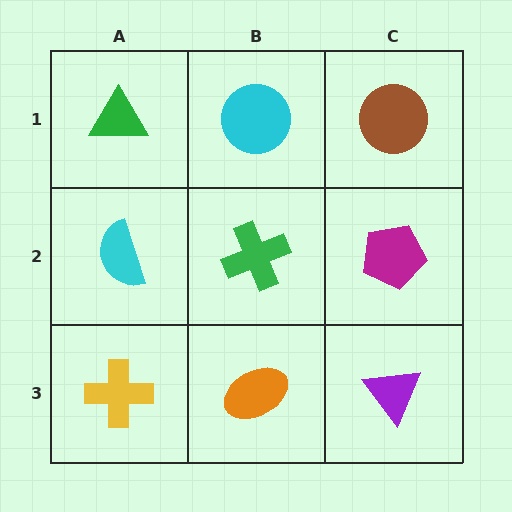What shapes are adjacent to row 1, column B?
A green cross (row 2, column B), a green triangle (row 1, column A), a brown circle (row 1, column C).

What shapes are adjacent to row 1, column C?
A magenta pentagon (row 2, column C), a cyan circle (row 1, column B).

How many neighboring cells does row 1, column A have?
2.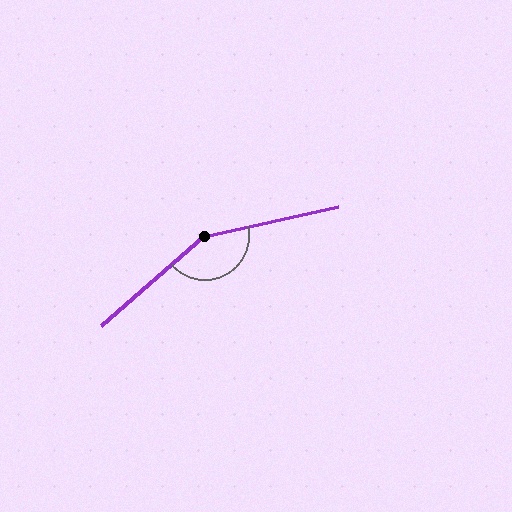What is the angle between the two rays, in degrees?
Approximately 151 degrees.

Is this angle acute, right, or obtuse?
It is obtuse.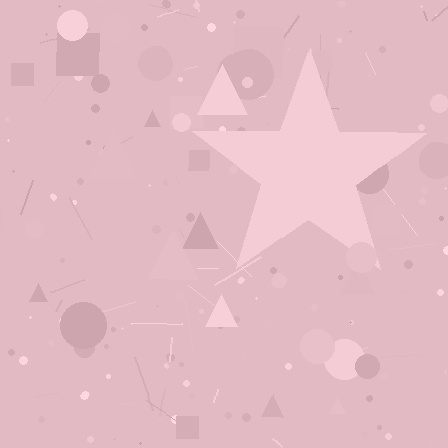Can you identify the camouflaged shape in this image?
The camouflaged shape is a star.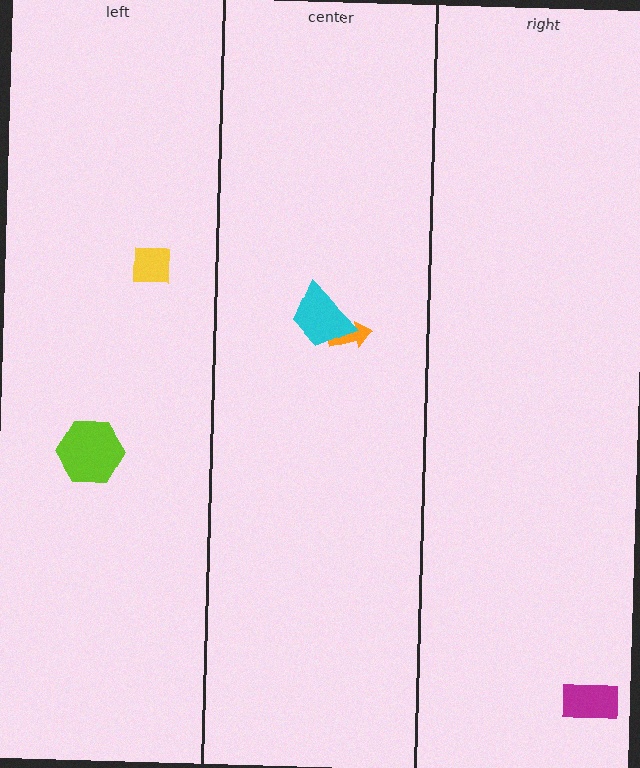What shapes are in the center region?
The orange arrow, the cyan trapezoid.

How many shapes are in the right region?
1.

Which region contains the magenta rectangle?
The right region.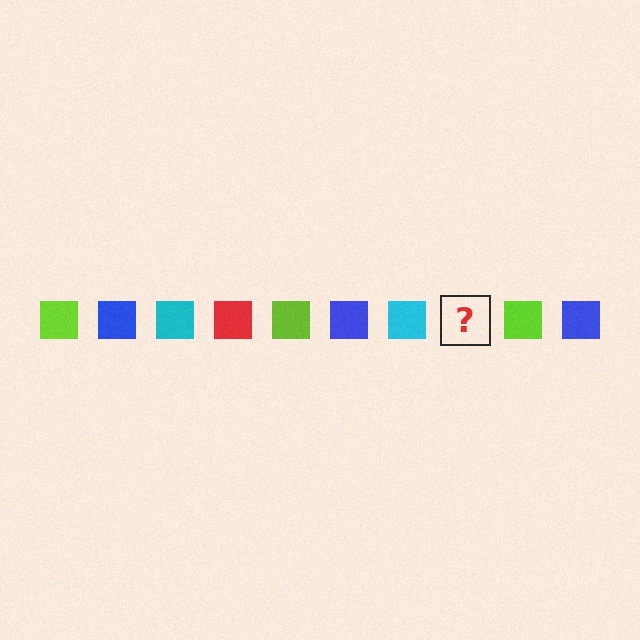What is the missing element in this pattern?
The missing element is a red square.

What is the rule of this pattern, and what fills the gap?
The rule is that the pattern cycles through lime, blue, cyan, red squares. The gap should be filled with a red square.